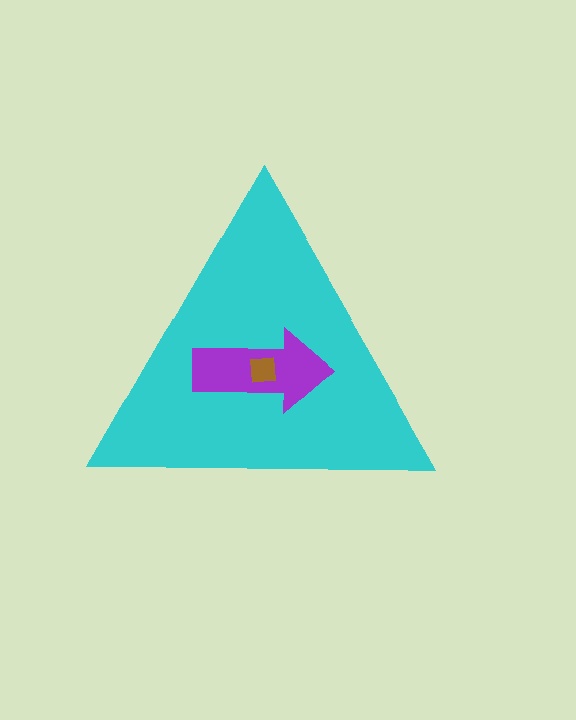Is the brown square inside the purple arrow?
Yes.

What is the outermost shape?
The cyan triangle.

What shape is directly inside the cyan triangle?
The purple arrow.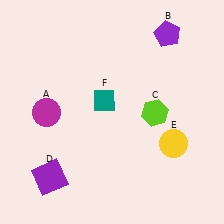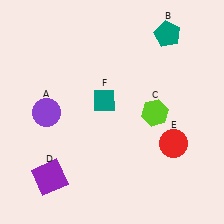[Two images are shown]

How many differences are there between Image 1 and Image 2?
There are 3 differences between the two images.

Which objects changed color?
A changed from magenta to purple. B changed from purple to teal. E changed from yellow to red.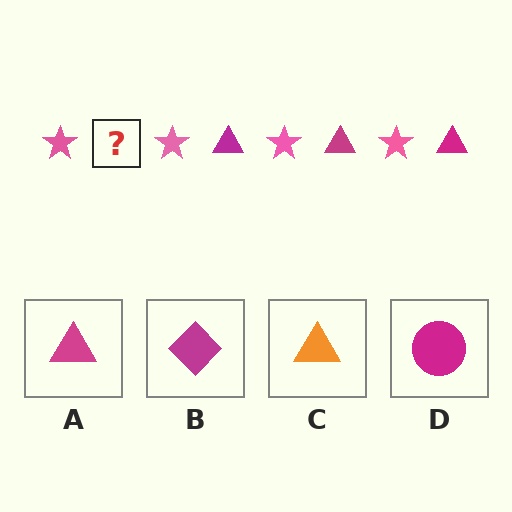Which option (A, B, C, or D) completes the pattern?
A.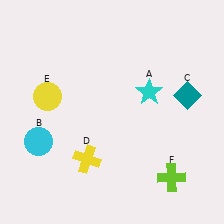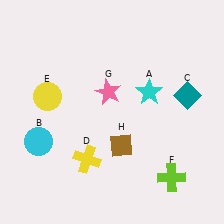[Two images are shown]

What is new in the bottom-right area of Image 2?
A brown diamond (H) was added in the bottom-right area of Image 2.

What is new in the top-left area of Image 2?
A pink star (G) was added in the top-left area of Image 2.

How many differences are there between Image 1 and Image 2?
There are 2 differences between the two images.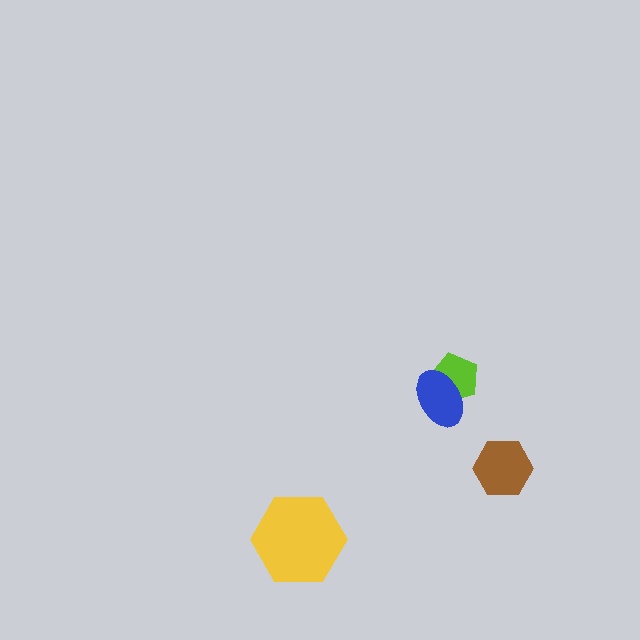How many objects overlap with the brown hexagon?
0 objects overlap with the brown hexagon.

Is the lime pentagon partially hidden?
Yes, it is partially covered by another shape.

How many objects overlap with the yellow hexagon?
0 objects overlap with the yellow hexagon.